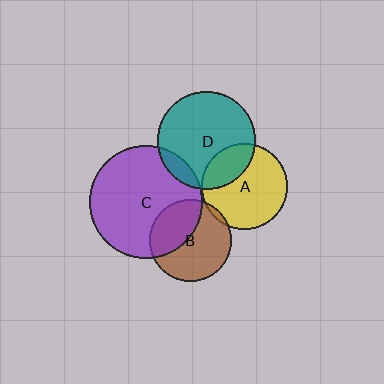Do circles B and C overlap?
Yes.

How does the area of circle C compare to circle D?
Approximately 1.3 times.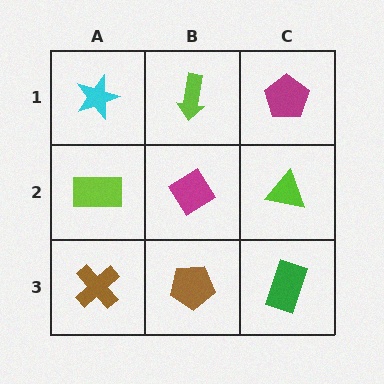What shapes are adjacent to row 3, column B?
A magenta diamond (row 2, column B), a brown cross (row 3, column A), a green rectangle (row 3, column C).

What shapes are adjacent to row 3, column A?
A lime rectangle (row 2, column A), a brown pentagon (row 3, column B).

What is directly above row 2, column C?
A magenta pentagon.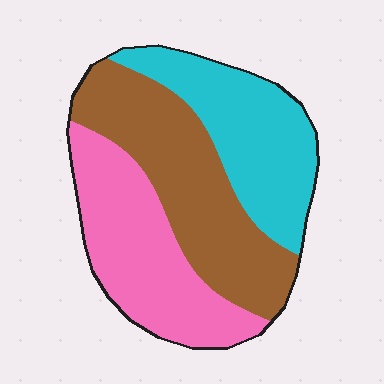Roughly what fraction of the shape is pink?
Pink covers 33% of the shape.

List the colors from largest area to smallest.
From largest to smallest: brown, pink, cyan.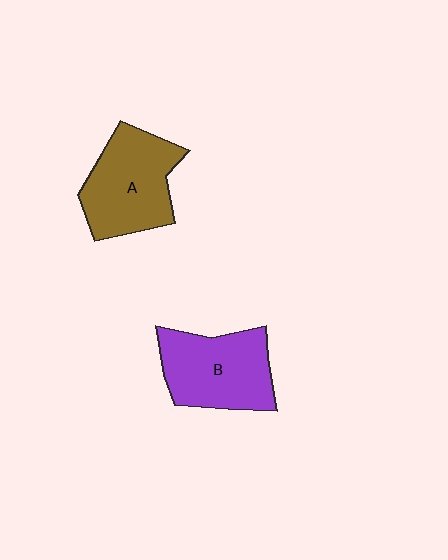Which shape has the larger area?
Shape A (brown).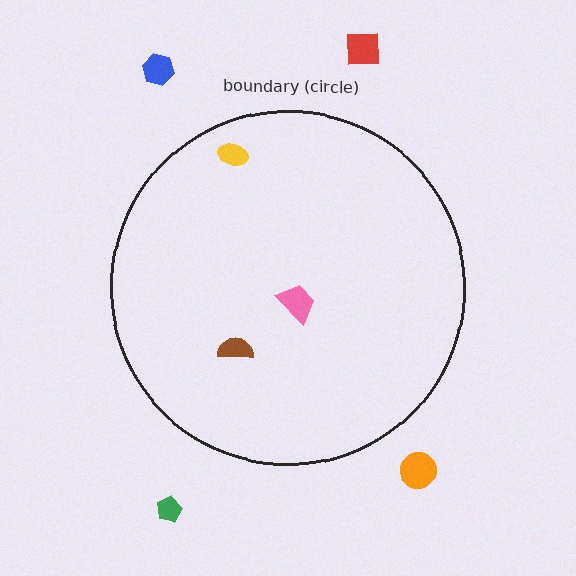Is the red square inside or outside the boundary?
Outside.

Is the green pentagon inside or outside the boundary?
Outside.